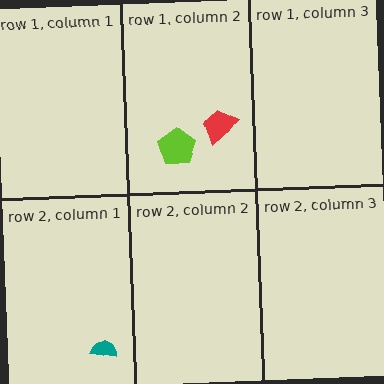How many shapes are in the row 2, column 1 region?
1.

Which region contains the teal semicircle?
The row 2, column 1 region.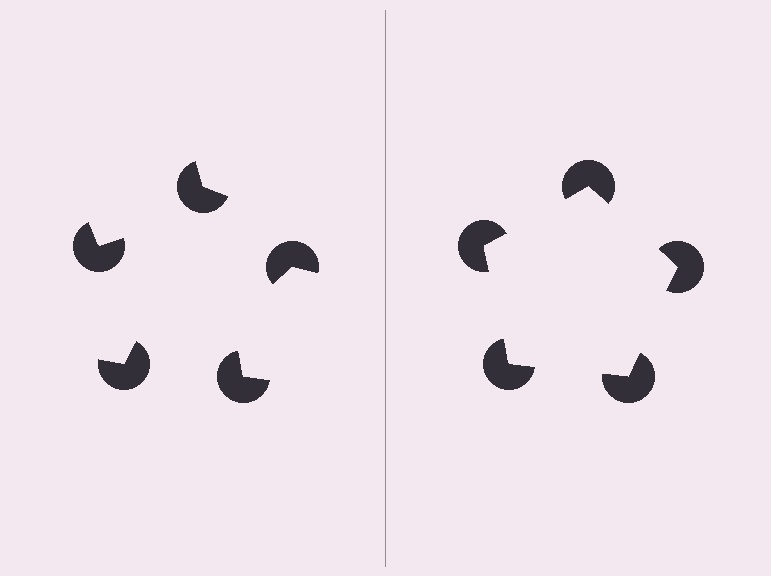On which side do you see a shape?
An illusory pentagon appears on the right side. On the left side the wedge cuts are rotated, so no coherent shape forms.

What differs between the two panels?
The pac-man discs are positioned identically on both sides; only the wedge orientations differ. On the right they align to a pentagon; on the left they are misaligned.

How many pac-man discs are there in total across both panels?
10 — 5 on each side.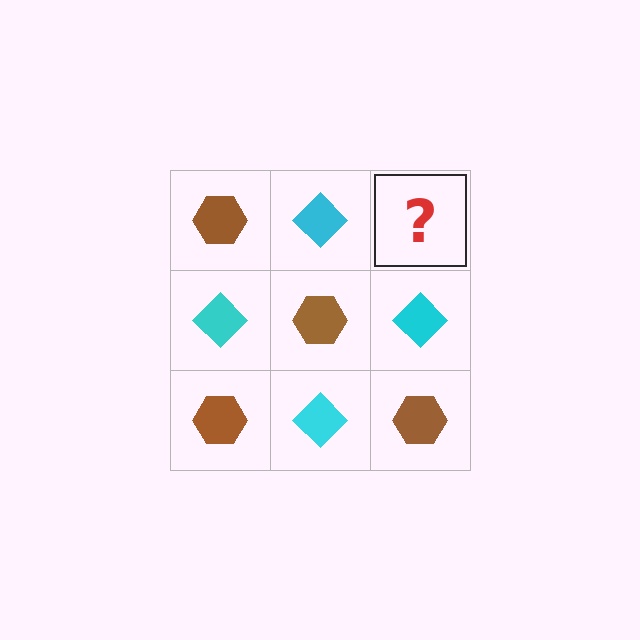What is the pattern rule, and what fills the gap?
The rule is that it alternates brown hexagon and cyan diamond in a checkerboard pattern. The gap should be filled with a brown hexagon.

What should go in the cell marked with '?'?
The missing cell should contain a brown hexagon.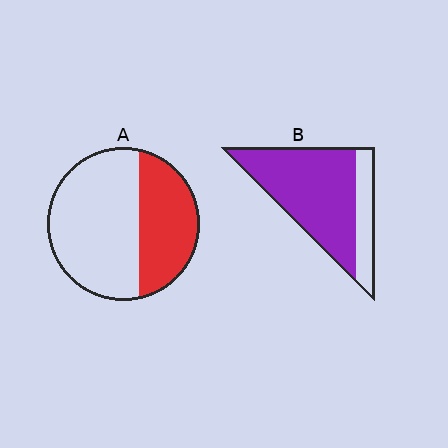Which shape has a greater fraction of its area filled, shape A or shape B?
Shape B.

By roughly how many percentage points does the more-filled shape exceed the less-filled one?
By roughly 40 percentage points (B over A).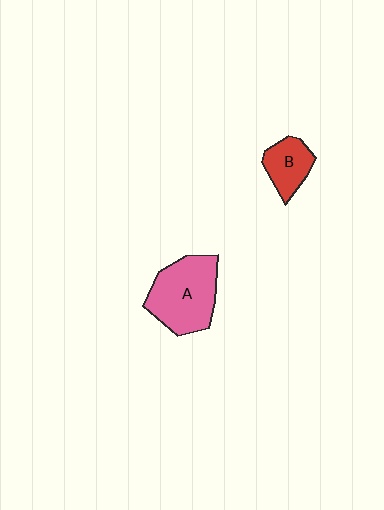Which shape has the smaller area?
Shape B (red).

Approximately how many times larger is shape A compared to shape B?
Approximately 2.0 times.